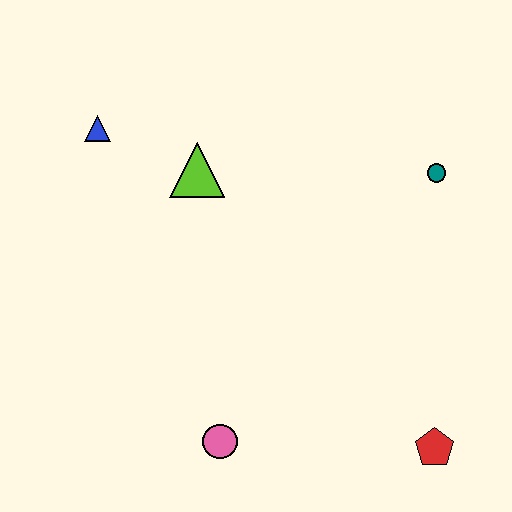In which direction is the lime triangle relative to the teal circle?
The lime triangle is to the left of the teal circle.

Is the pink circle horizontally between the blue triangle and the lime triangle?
No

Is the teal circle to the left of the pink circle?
No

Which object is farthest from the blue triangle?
The red pentagon is farthest from the blue triangle.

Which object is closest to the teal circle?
The lime triangle is closest to the teal circle.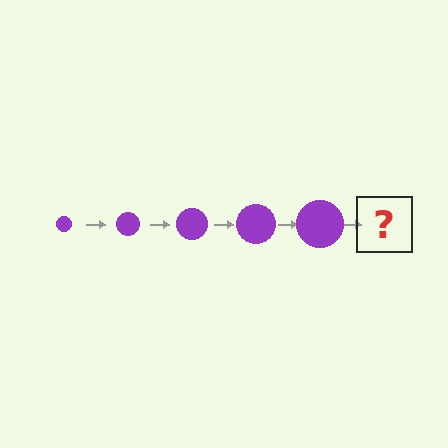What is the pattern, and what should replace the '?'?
The pattern is that the circle gets progressively larger each step. The '?' should be a purple circle, larger than the previous one.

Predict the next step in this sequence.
The next step is a purple circle, larger than the previous one.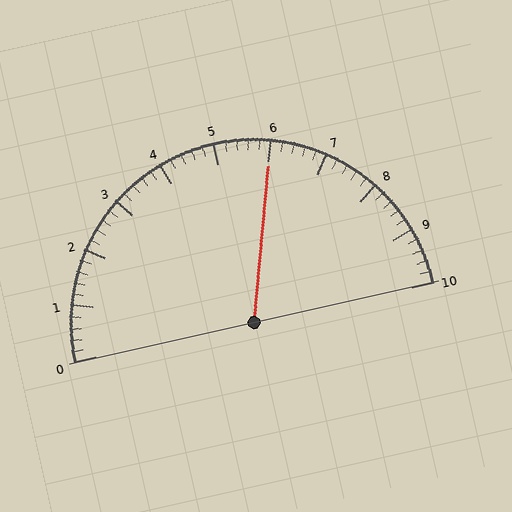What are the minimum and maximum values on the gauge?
The gauge ranges from 0 to 10.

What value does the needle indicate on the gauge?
The needle indicates approximately 6.0.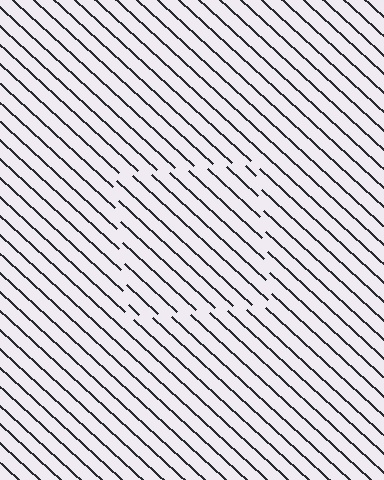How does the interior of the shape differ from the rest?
The interior of the shape contains the same grating, shifted by half a period — the contour is defined by the phase discontinuity where line-ends from the inner and outer gratings abut.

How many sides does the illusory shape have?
4 sides — the line-ends trace a square.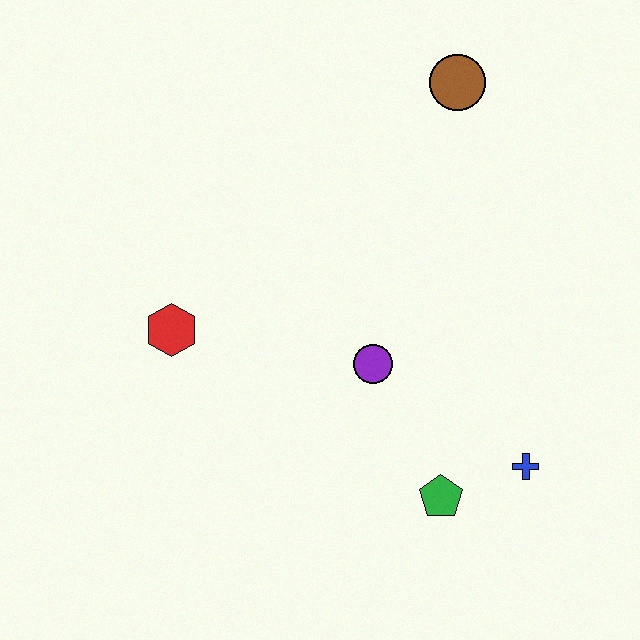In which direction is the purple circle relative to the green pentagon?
The purple circle is above the green pentagon.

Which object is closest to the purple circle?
The green pentagon is closest to the purple circle.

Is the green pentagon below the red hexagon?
Yes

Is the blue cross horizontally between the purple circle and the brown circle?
No